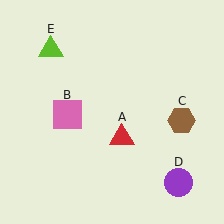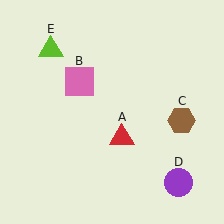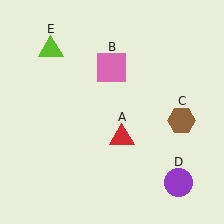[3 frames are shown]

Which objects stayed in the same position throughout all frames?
Red triangle (object A) and brown hexagon (object C) and purple circle (object D) and lime triangle (object E) remained stationary.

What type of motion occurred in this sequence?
The pink square (object B) rotated clockwise around the center of the scene.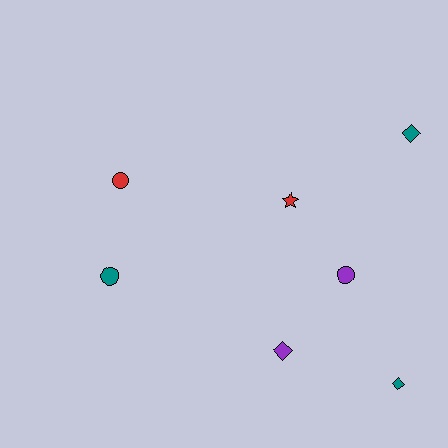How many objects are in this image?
There are 7 objects.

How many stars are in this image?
There is 1 star.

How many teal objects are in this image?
There are 3 teal objects.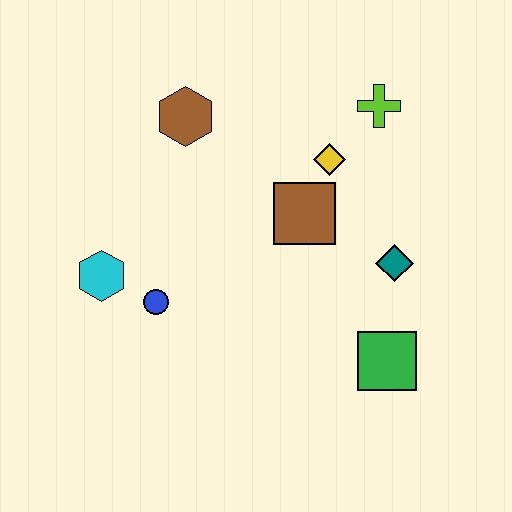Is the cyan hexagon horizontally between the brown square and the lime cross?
No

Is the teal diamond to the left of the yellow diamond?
No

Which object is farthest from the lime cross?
The cyan hexagon is farthest from the lime cross.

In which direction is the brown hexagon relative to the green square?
The brown hexagon is above the green square.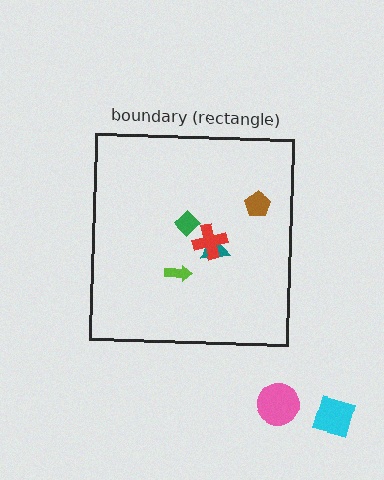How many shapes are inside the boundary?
5 inside, 2 outside.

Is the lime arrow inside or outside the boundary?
Inside.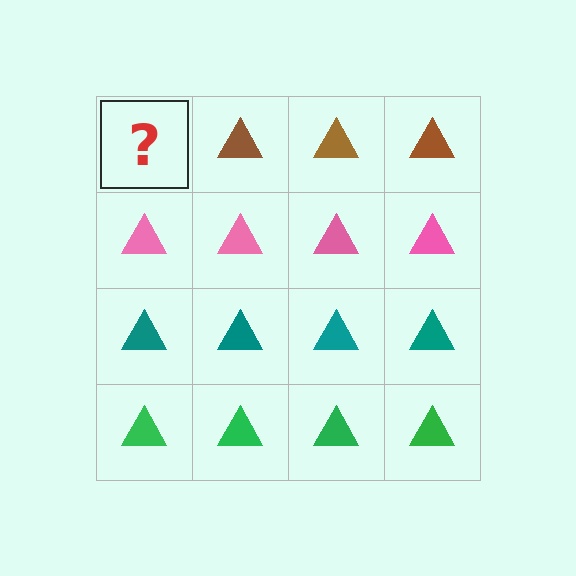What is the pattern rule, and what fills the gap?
The rule is that each row has a consistent color. The gap should be filled with a brown triangle.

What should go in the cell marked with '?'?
The missing cell should contain a brown triangle.